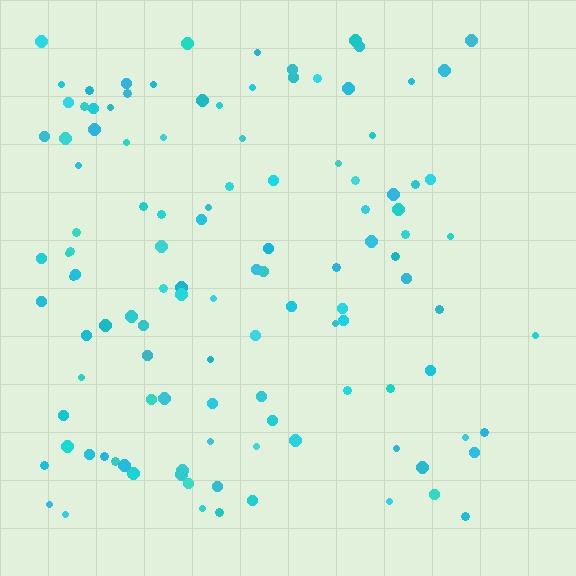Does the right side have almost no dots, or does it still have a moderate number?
Still a moderate number, just noticeably fewer than the left.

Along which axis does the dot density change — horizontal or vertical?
Horizontal.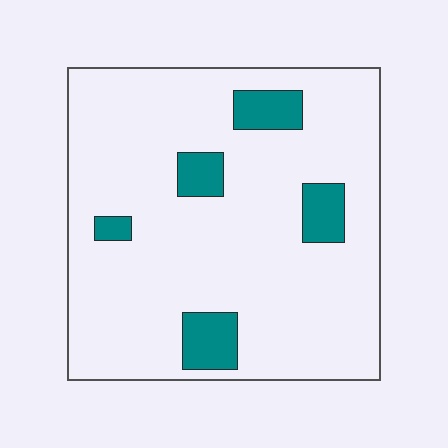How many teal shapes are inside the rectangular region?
5.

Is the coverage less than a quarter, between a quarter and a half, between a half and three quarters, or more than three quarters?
Less than a quarter.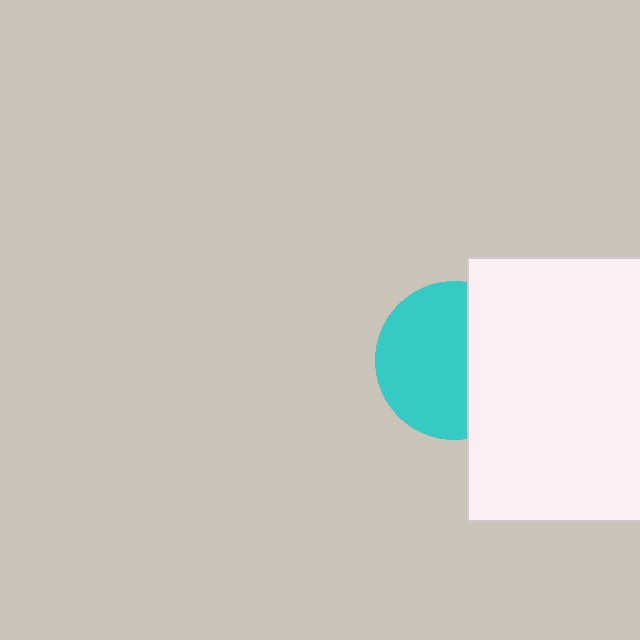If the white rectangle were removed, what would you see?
You would see the complete cyan circle.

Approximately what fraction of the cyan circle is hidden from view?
Roughly 40% of the cyan circle is hidden behind the white rectangle.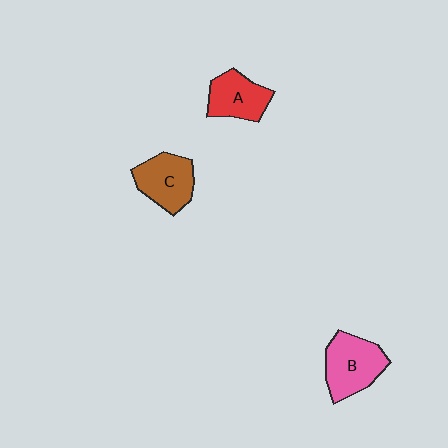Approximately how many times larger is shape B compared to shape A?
Approximately 1.3 times.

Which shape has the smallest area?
Shape A (red).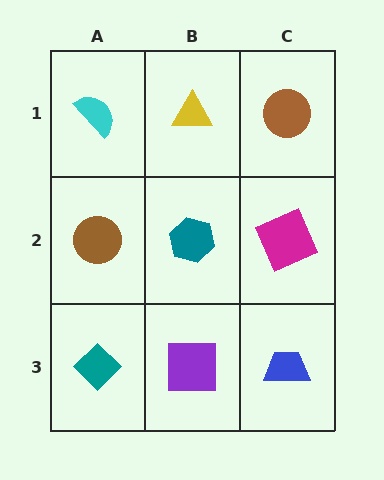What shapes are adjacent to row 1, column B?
A teal hexagon (row 2, column B), a cyan semicircle (row 1, column A), a brown circle (row 1, column C).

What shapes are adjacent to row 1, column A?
A brown circle (row 2, column A), a yellow triangle (row 1, column B).